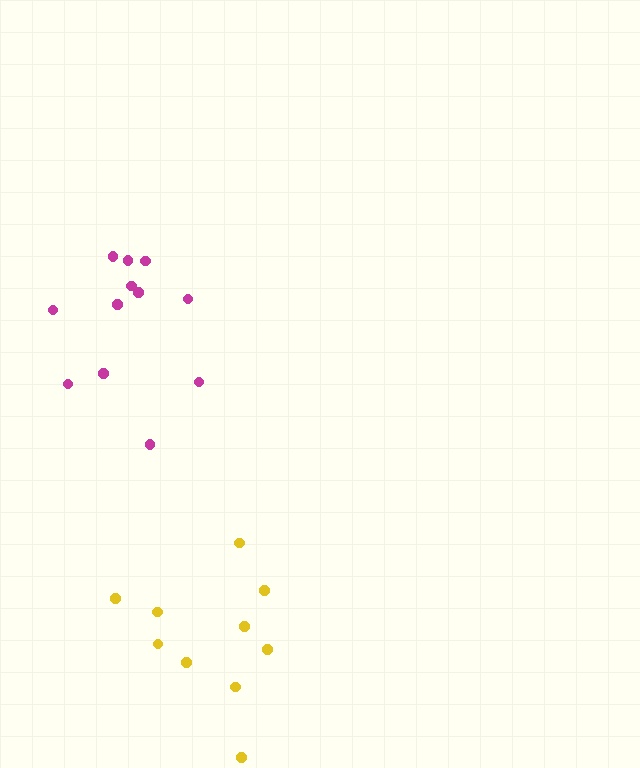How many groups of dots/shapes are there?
There are 2 groups.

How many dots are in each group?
Group 1: 12 dots, Group 2: 10 dots (22 total).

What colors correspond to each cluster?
The clusters are colored: magenta, yellow.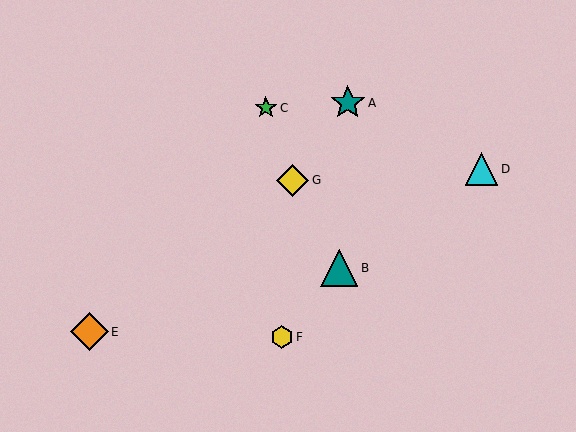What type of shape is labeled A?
Shape A is a teal star.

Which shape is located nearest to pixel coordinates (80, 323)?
The orange diamond (labeled E) at (89, 332) is nearest to that location.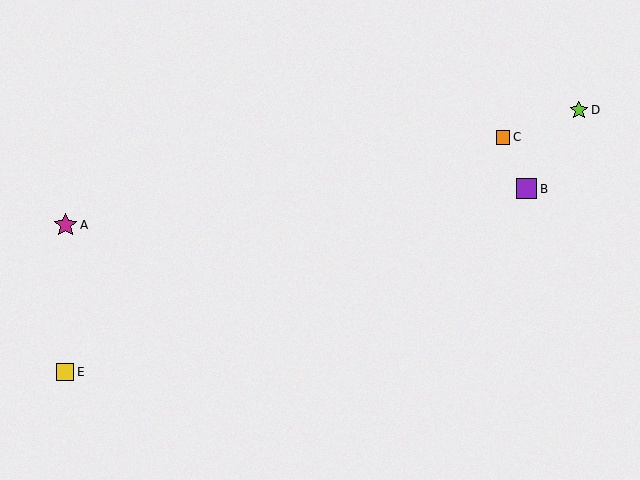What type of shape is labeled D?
Shape D is a lime star.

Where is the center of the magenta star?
The center of the magenta star is at (66, 225).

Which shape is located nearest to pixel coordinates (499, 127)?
The orange square (labeled C) at (503, 137) is nearest to that location.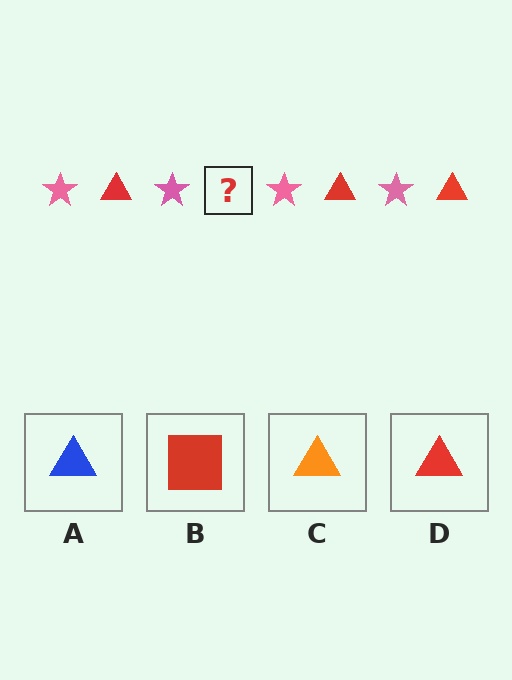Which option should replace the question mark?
Option D.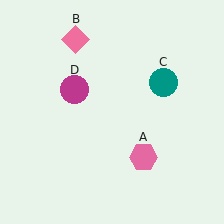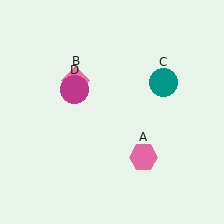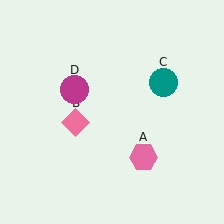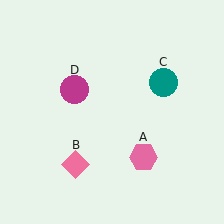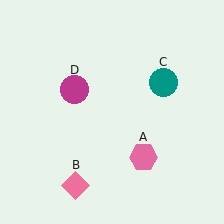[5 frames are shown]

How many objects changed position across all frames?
1 object changed position: pink diamond (object B).